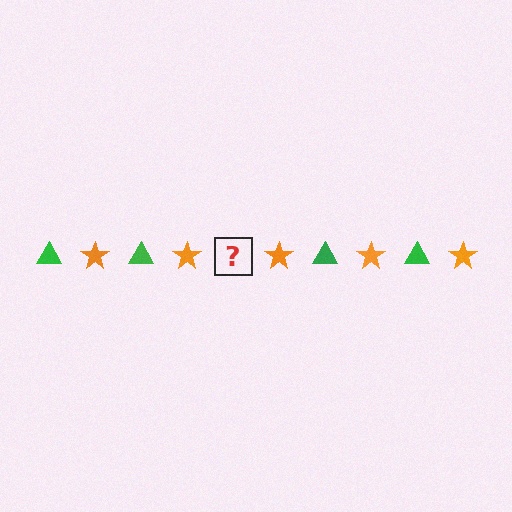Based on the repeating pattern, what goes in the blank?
The blank should be a green triangle.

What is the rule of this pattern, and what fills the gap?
The rule is that the pattern alternates between green triangle and orange star. The gap should be filled with a green triangle.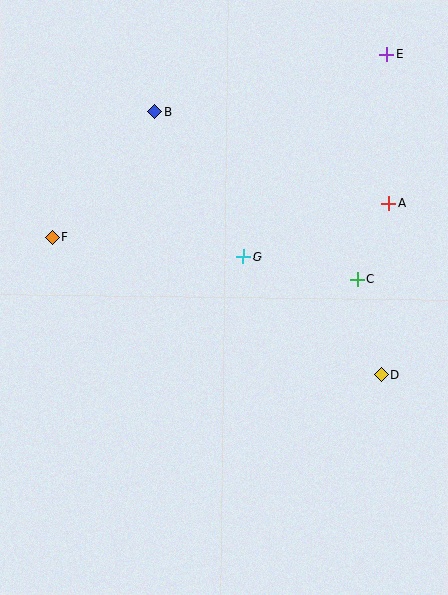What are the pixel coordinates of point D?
Point D is at (381, 375).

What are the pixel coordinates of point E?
Point E is at (387, 54).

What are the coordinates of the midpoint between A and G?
The midpoint between A and G is at (316, 230).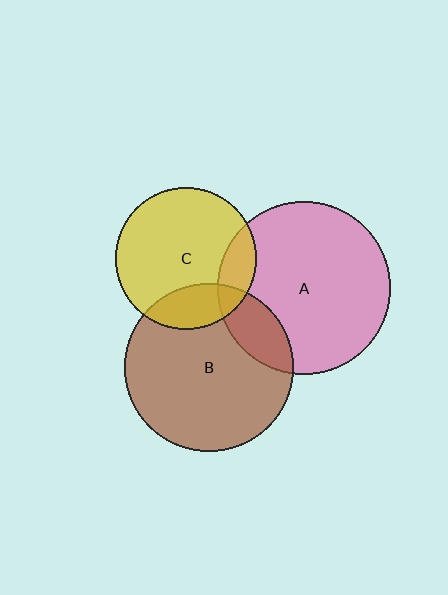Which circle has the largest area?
Circle A (pink).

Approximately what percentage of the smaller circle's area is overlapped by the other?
Approximately 15%.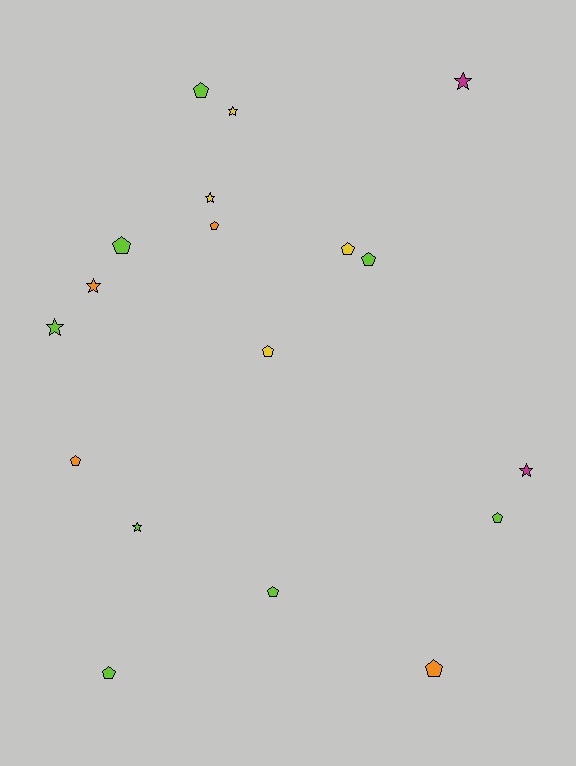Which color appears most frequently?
Lime, with 8 objects.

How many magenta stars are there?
There are 2 magenta stars.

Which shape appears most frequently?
Pentagon, with 11 objects.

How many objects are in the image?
There are 18 objects.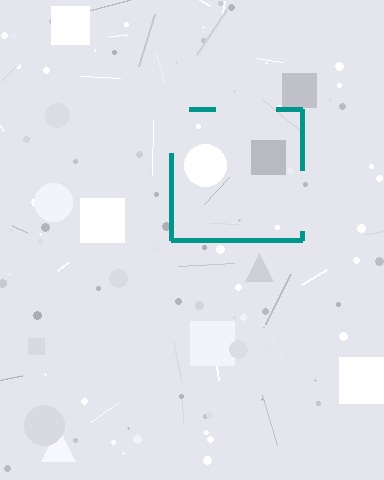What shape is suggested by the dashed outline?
The dashed outline suggests a square.